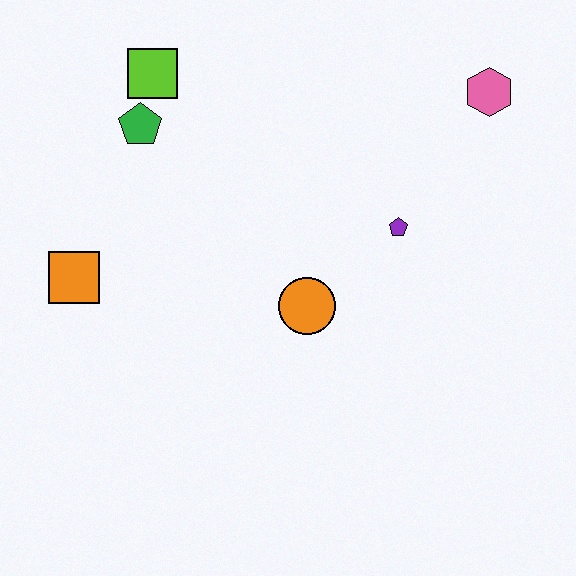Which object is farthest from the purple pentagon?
The orange square is farthest from the purple pentagon.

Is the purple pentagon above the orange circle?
Yes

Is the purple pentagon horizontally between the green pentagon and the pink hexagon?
Yes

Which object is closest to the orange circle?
The purple pentagon is closest to the orange circle.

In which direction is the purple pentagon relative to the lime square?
The purple pentagon is to the right of the lime square.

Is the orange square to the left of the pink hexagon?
Yes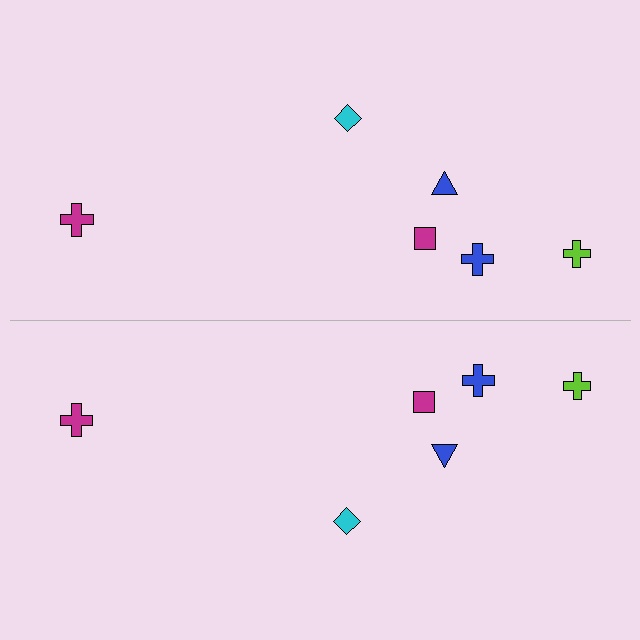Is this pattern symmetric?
Yes, this pattern has bilateral (reflection) symmetry.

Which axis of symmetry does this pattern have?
The pattern has a horizontal axis of symmetry running through the center of the image.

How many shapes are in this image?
There are 12 shapes in this image.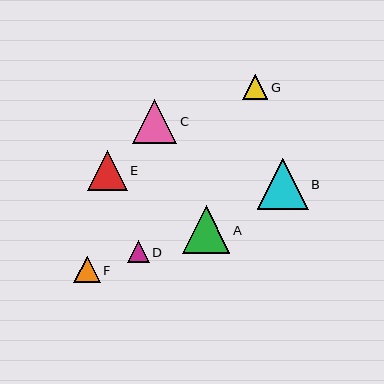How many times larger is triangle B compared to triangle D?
Triangle B is approximately 2.4 times the size of triangle D.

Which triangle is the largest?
Triangle B is the largest with a size of approximately 51 pixels.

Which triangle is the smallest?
Triangle D is the smallest with a size of approximately 21 pixels.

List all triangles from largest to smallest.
From largest to smallest: B, A, C, E, F, G, D.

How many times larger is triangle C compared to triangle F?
Triangle C is approximately 1.6 times the size of triangle F.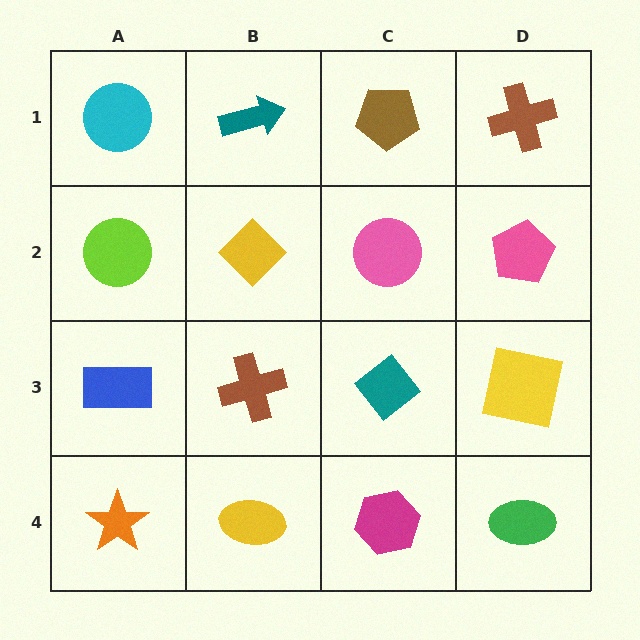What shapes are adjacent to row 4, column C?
A teal diamond (row 3, column C), a yellow ellipse (row 4, column B), a green ellipse (row 4, column D).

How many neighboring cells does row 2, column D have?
3.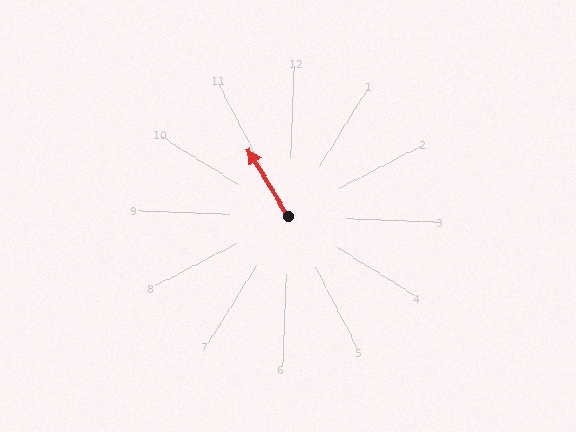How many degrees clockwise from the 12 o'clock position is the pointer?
Approximately 327 degrees.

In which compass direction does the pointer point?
Northwest.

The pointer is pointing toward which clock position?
Roughly 11 o'clock.